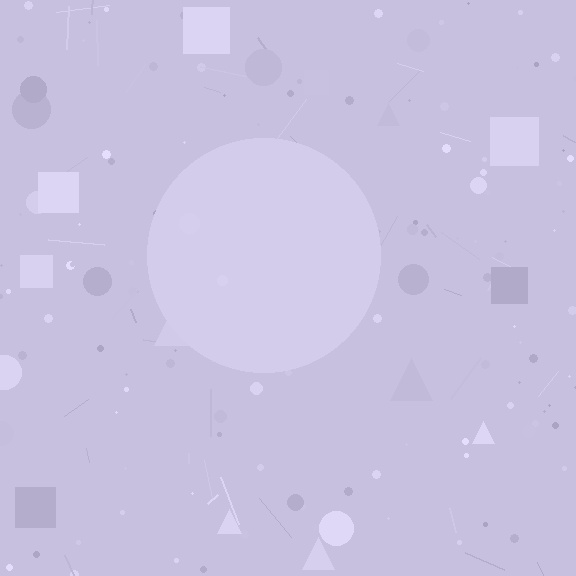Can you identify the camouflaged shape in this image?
The camouflaged shape is a circle.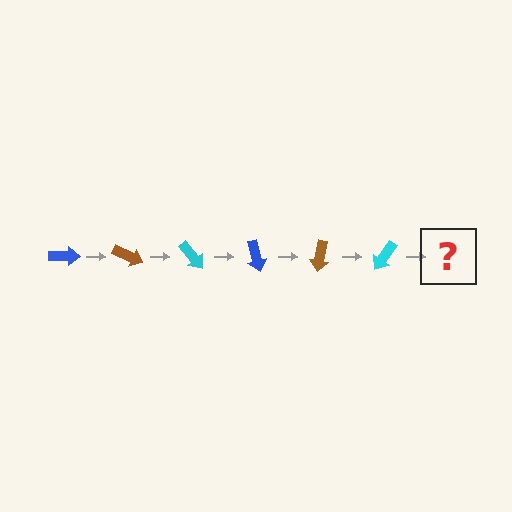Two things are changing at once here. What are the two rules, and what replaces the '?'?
The two rules are that it rotates 25 degrees each step and the color cycles through blue, brown, and cyan. The '?' should be a blue arrow, rotated 150 degrees from the start.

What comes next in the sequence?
The next element should be a blue arrow, rotated 150 degrees from the start.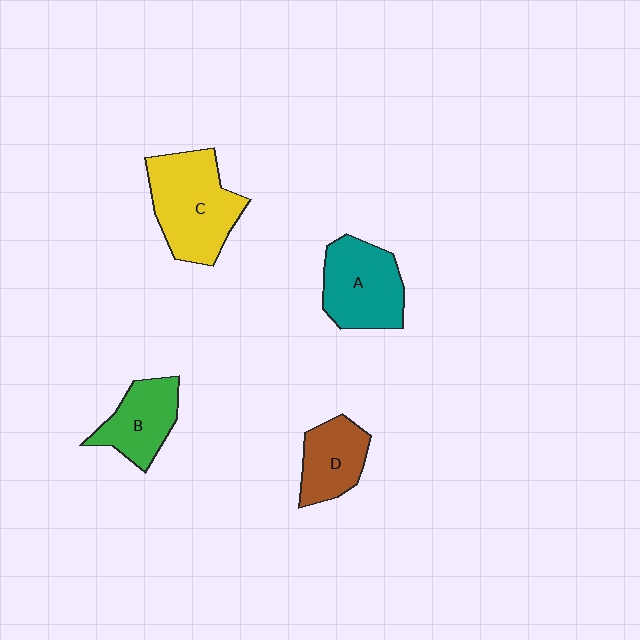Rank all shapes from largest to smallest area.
From largest to smallest: C (yellow), A (teal), B (green), D (brown).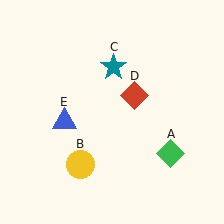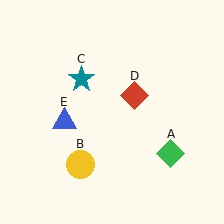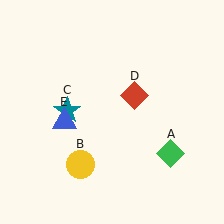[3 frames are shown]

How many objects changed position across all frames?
1 object changed position: teal star (object C).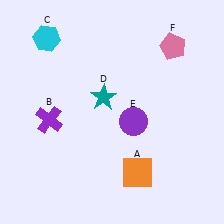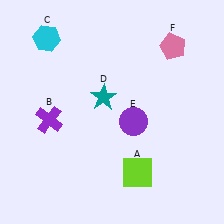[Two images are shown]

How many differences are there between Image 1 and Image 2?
There is 1 difference between the two images.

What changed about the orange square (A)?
In Image 1, A is orange. In Image 2, it changed to lime.